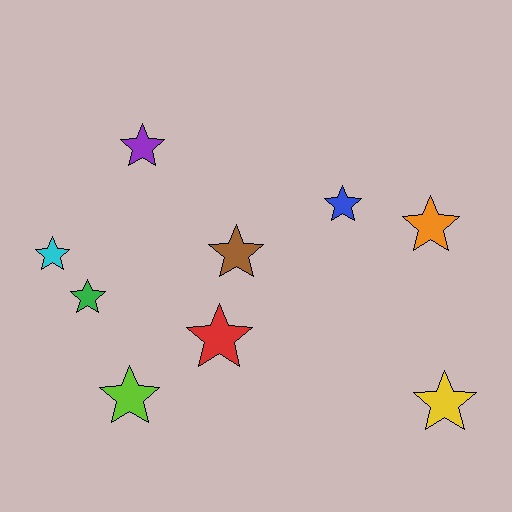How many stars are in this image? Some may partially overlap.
There are 9 stars.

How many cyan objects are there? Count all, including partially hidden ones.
There is 1 cyan object.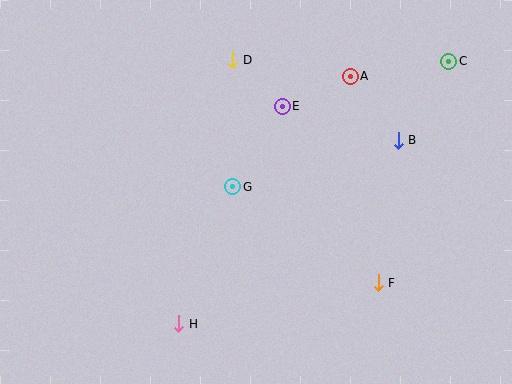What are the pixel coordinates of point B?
Point B is at (398, 140).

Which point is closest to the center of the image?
Point G at (233, 187) is closest to the center.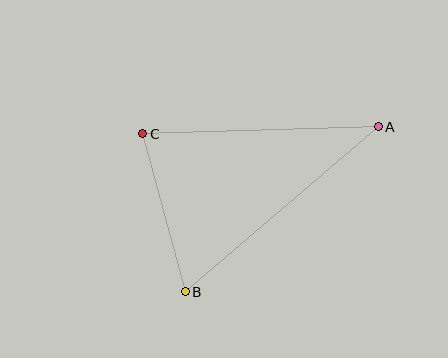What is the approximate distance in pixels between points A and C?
The distance between A and C is approximately 236 pixels.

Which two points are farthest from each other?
Points A and B are farthest from each other.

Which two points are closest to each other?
Points B and C are closest to each other.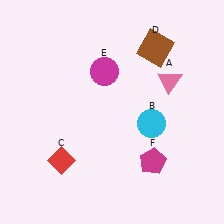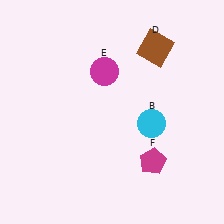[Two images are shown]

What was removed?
The red diamond (C), the pink triangle (A) were removed in Image 2.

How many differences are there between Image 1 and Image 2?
There are 2 differences between the two images.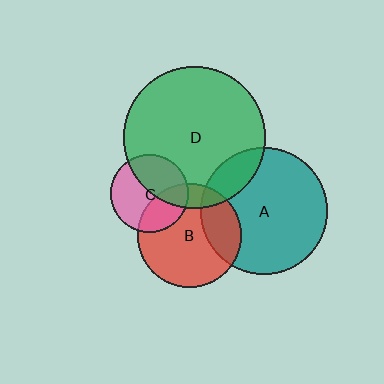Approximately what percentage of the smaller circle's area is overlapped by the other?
Approximately 15%.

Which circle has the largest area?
Circle D (green).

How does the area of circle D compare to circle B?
Approximately 1.9 times.